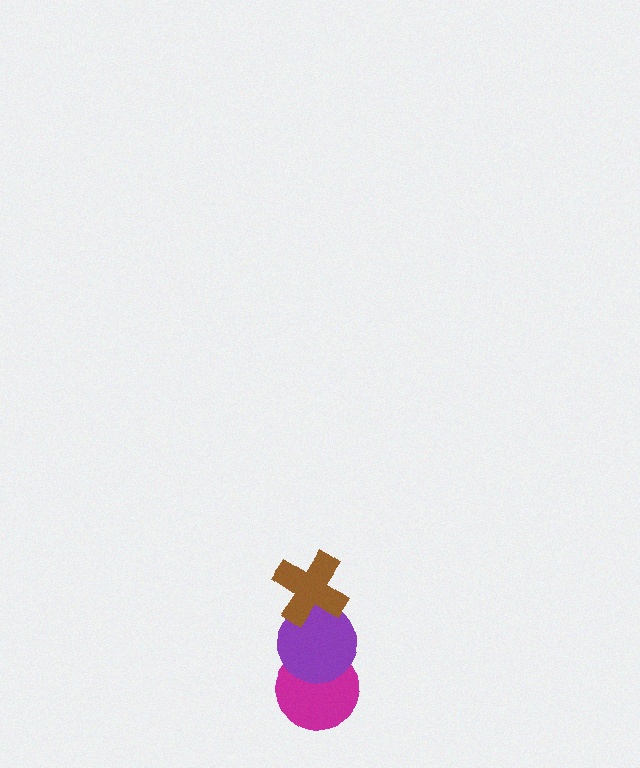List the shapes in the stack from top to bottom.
From top to bottom: the brown cross, the purple circle, the magenta circle.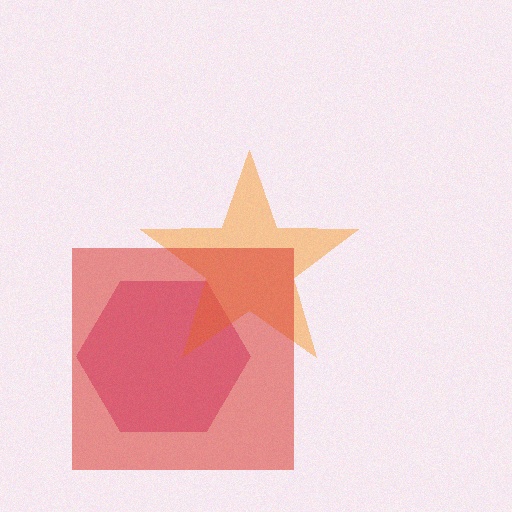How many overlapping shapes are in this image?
There are 3 overlapping shapes in the image.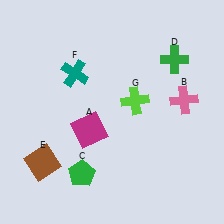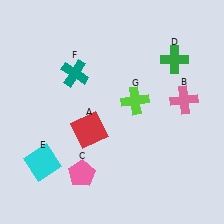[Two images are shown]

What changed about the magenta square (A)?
In Image 1, A is magenta. In Image 2, it changed to red.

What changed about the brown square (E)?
In Image 1, E is brown. In Image 2, it changed to cyan.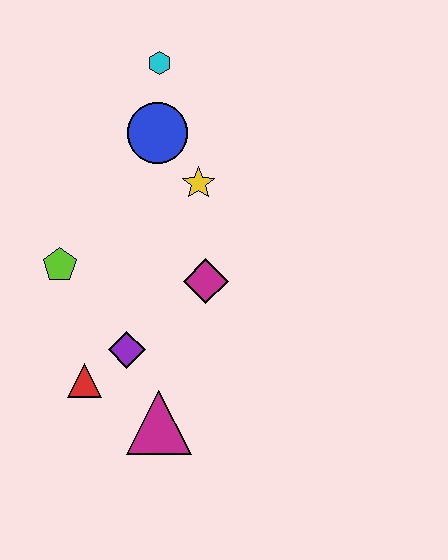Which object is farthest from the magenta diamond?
The cyan hexagon is farthest from the magenta diamond.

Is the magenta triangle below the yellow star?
Yes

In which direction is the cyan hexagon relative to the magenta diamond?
The cyan hexagon is above the magenta diamond.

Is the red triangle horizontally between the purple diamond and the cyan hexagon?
No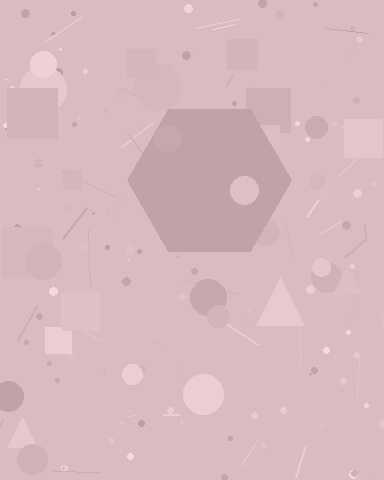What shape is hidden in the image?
A hexagon is hidden in the image.